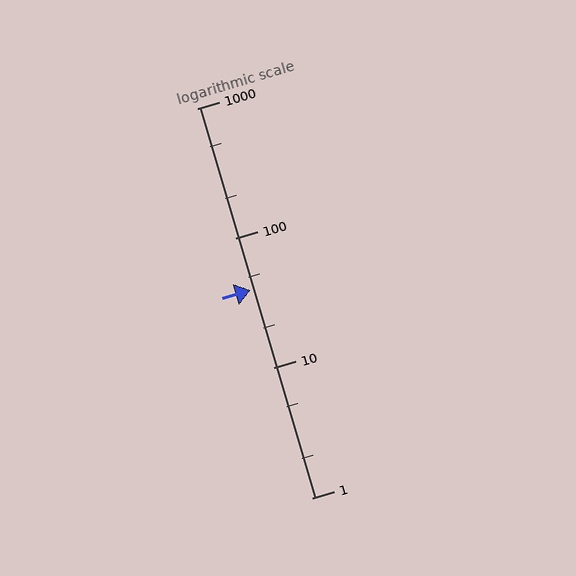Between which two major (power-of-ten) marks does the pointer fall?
The pointer is between 10 and 100.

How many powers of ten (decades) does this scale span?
The scale spans 3 decades, from 1 to 1000.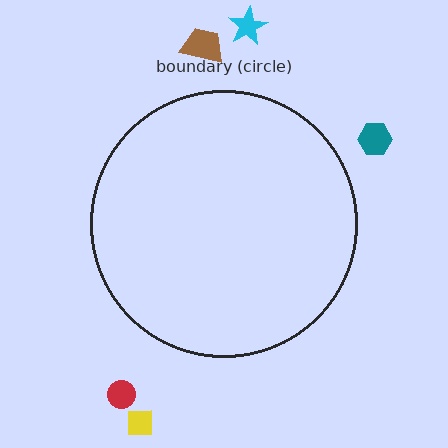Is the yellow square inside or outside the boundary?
Outside.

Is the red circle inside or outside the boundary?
Outside.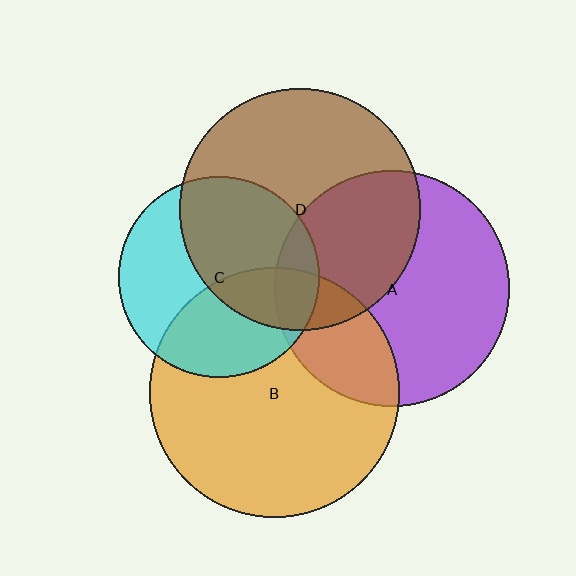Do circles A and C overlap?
Yes.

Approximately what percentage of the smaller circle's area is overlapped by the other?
Approximately 15%.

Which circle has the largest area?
Circle B (orange).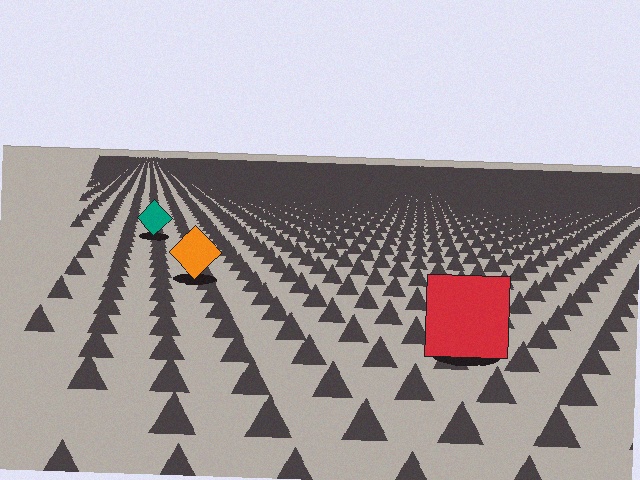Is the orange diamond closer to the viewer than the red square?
No. The red square is closer — you can tell from the texture gradient: the ground texture is coarser near it.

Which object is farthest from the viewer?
The teal diamond is farthest from the viewer. It appears smaller and the ground texture around it is denser.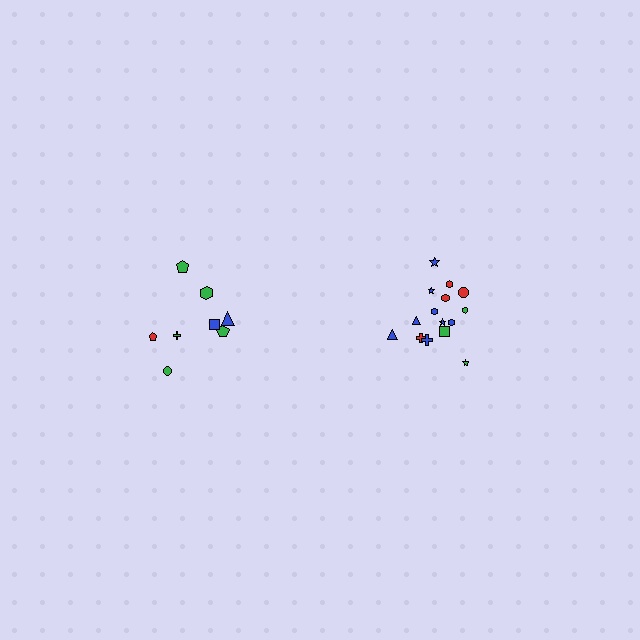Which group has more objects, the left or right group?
The right group.